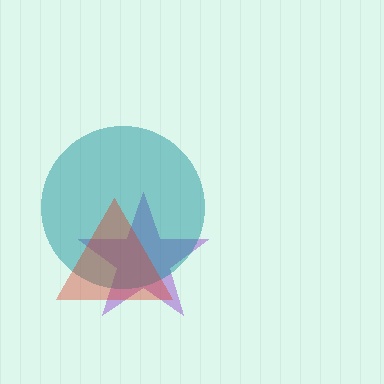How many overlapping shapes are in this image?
There are 3 overlapping shapes in the image.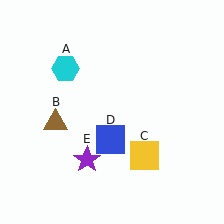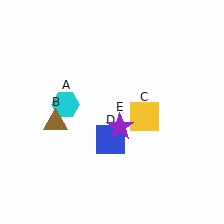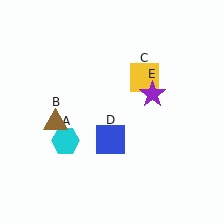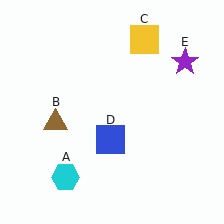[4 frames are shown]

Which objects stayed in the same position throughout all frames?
Brown triangle (object B) and blue square (object D) remained stationary.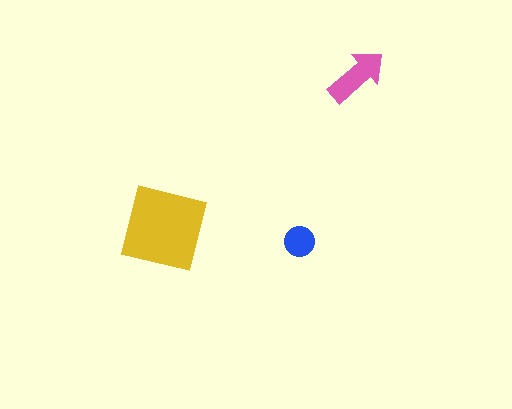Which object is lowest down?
The blue circle is bottommost.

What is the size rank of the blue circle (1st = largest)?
3rd.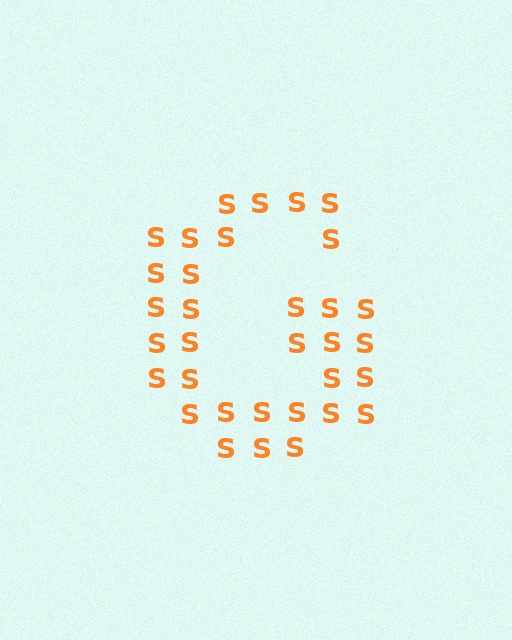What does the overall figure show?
The overall figure shows the letter G.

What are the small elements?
The small elements are letter S's.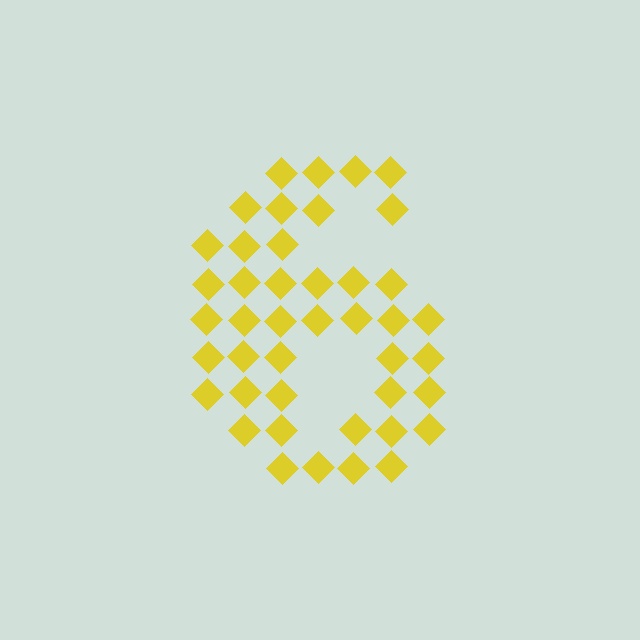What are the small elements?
The small elements are diamonds.